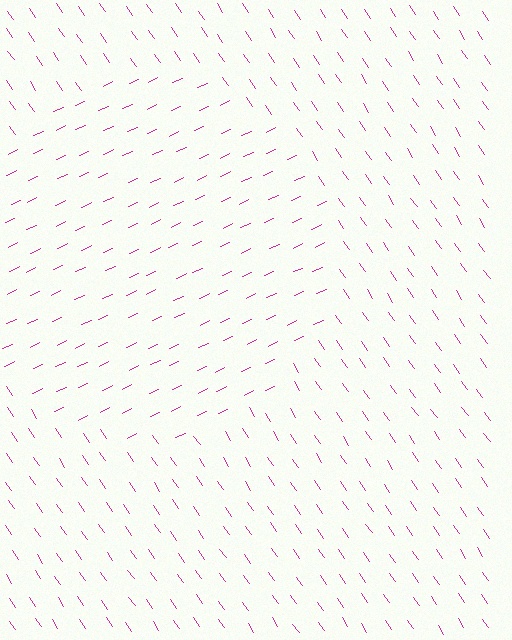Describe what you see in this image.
The image is filled with small magenta line segments. A circle region in the image has lines oriented differently from the surrounding lines, creating a visible texture boundary.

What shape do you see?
I see a circle.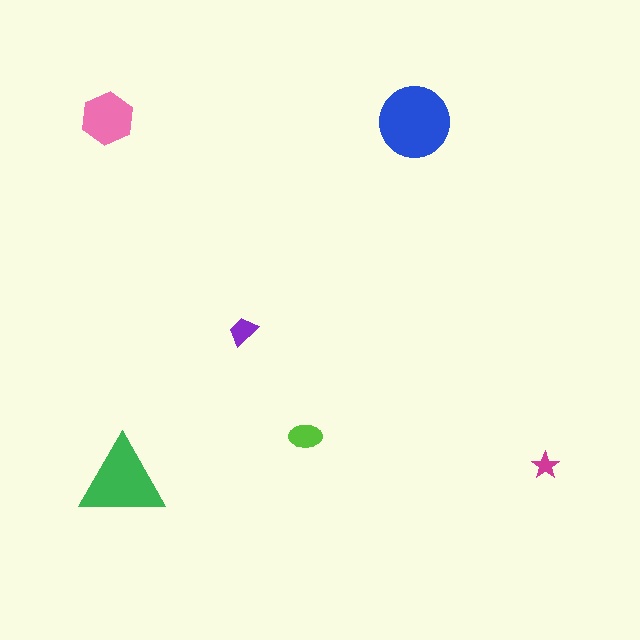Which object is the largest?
The blue circle.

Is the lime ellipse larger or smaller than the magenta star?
Larger.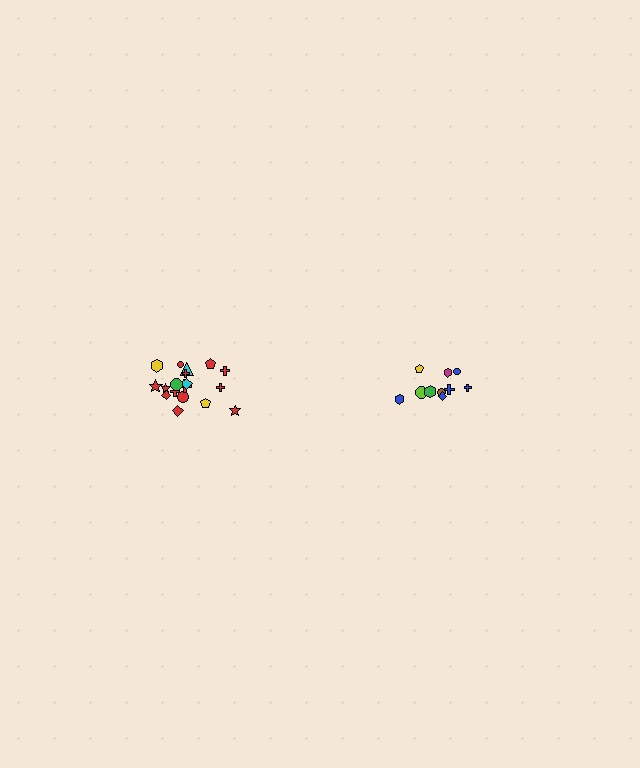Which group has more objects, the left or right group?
The left group.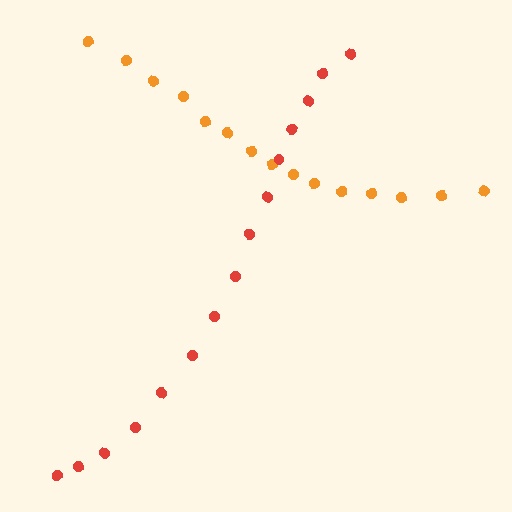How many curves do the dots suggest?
There are 2 distinct paths.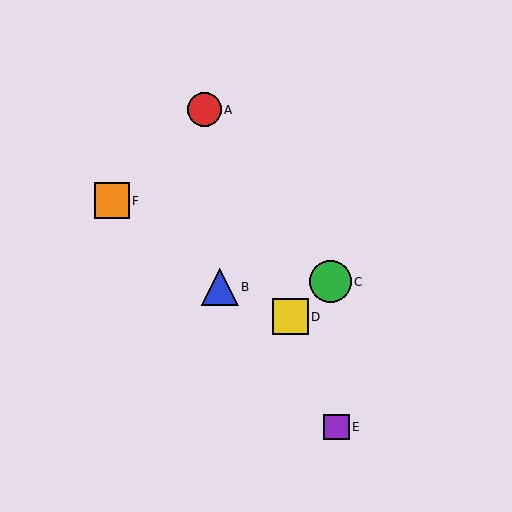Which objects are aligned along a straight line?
Objects A, D, E are aligned along a straight line.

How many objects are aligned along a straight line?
3 objects (A, D, E) are aligned along a straight line.